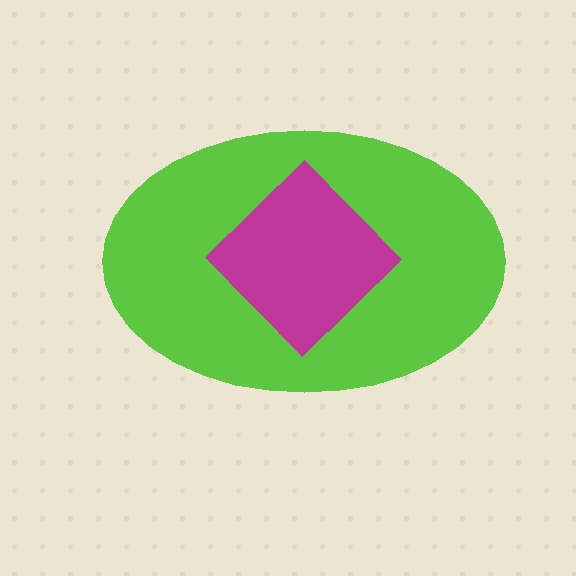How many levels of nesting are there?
2.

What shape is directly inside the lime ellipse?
The magenta diamond.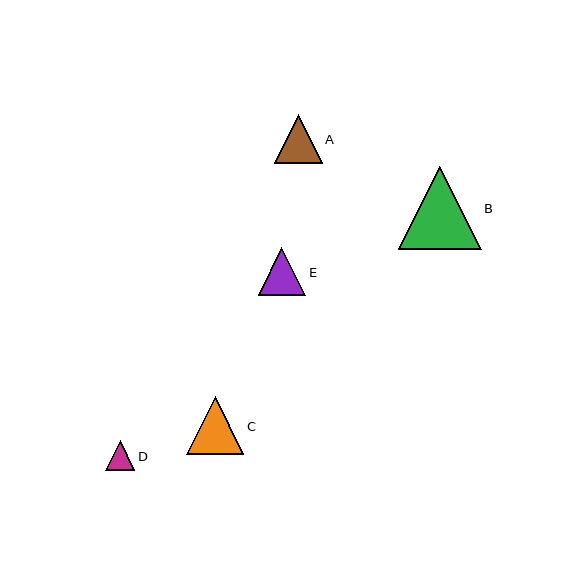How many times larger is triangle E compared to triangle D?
Triangle E is approximately 1.6 times the size of triangle D.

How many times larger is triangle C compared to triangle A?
Triangle C is approximately 1.2 times the size of triangle A.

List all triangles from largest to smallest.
From largest to smallest: B, C, A, E, D.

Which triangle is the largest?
Triangle B is the largest with a size of approximately 83 pixels.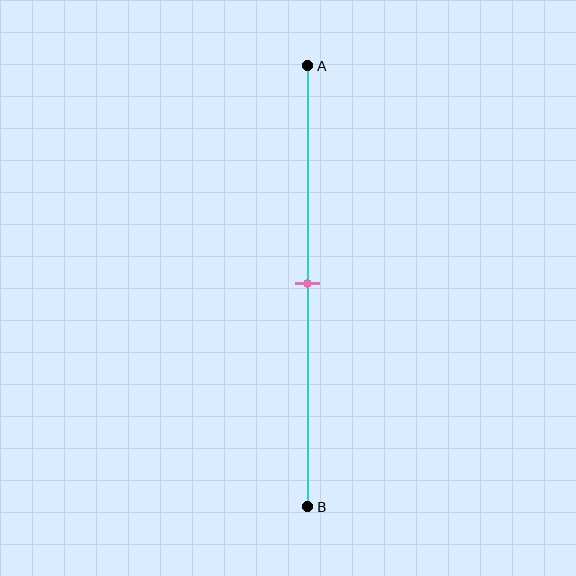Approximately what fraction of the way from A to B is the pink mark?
The pink mark is approximately 50% of the way from A to B.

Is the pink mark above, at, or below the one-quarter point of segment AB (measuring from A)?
The pink mark is below the one-quarter point of segment AB.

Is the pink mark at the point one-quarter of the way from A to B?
No, the mark is at about 50% from A, not at the 25% one-quarter point.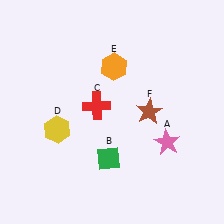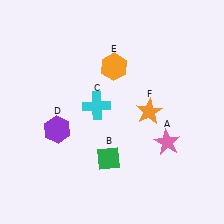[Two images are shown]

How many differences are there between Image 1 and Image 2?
There are 3 differences between the two images.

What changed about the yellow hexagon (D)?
In Image 1, D is yellow. In Image 2, it changed to purple.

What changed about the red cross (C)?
In Image 1, C is red. In Image 2, it changed to cyan.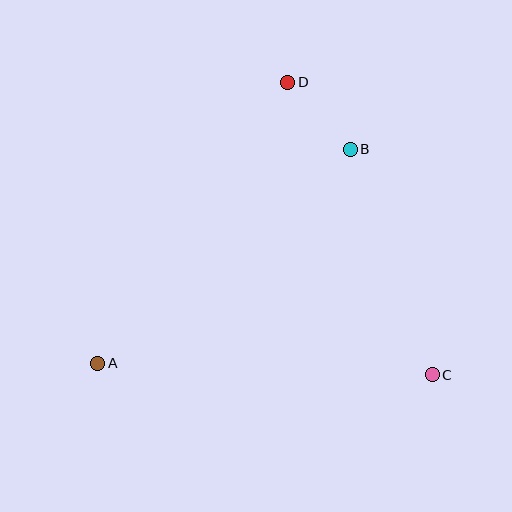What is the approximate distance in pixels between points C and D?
The distance between C and D is approximately 326 pixels.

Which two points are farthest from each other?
Points A and D are farthest from each other.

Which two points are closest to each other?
Points B and D are closest to each other.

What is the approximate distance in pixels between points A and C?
The distance between A and C is approximately 335 pixels.